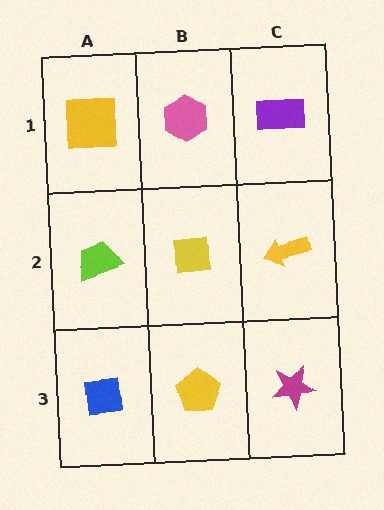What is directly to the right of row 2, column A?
A yellow square.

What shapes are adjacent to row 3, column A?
A lime trapezoid (row 2, column A), a yellow pentagon (row 3, column B).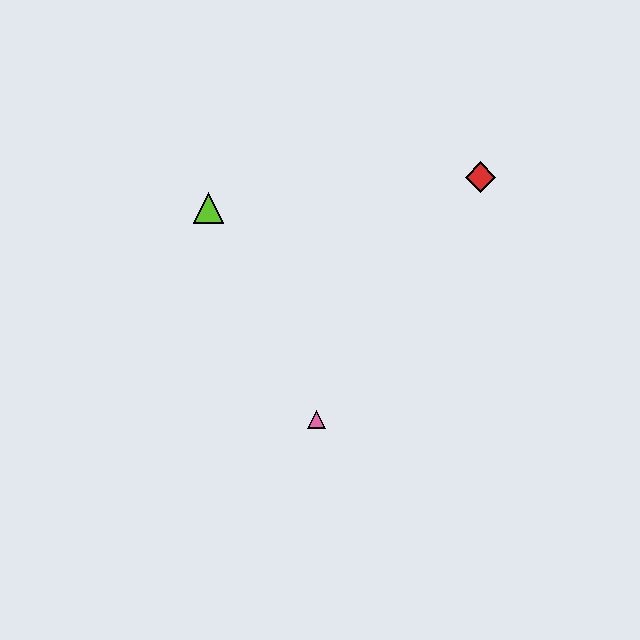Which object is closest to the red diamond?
The lime triangle is closest to the red diamond.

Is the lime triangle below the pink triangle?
No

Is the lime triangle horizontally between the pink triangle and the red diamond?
No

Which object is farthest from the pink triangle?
The red diamond is farthest from the pink triangle.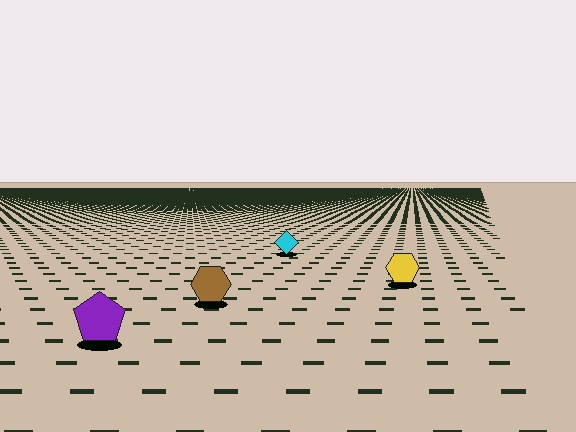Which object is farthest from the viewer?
The cyan diamond is farthest from the viewer. It appears smaller and the ground texture around it is denser.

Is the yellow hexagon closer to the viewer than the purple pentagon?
No. The purple pentagon is closer — you can tell from the texture gradient: the ground texture is coarser near it.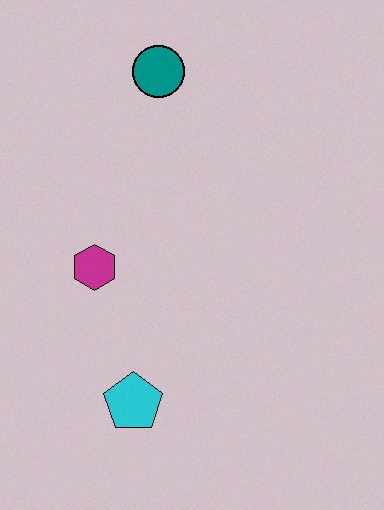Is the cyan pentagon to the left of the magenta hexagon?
No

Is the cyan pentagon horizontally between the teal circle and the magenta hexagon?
Yes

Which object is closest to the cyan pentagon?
The magenta hexagon is closest to the cyan pentagon.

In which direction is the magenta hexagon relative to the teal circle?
The magenta hexagon is below the teal circle.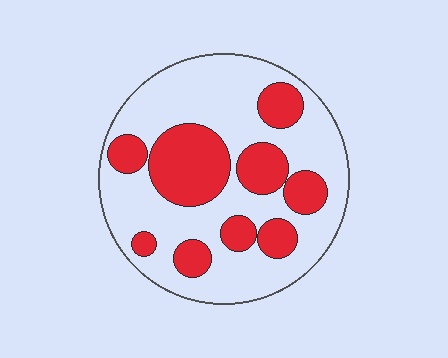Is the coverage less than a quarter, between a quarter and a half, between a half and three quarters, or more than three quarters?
Between a quarter and a half.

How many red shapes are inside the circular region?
9.